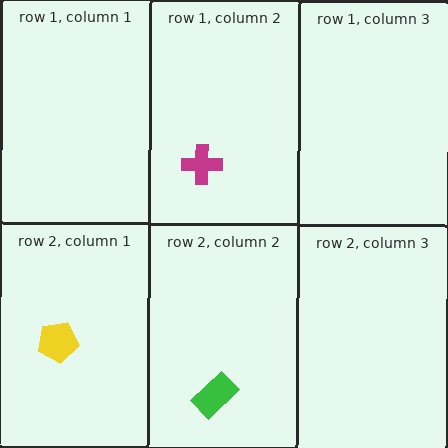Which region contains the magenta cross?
The row 1, column 2 region.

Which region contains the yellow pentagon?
The row 2, column 1 region.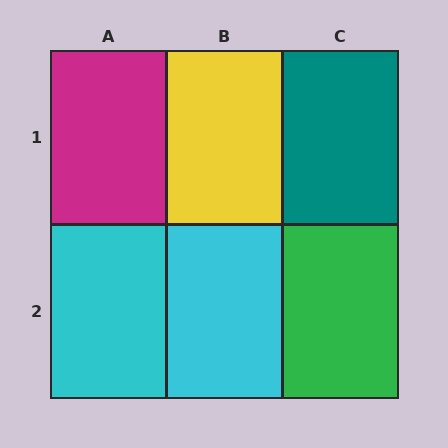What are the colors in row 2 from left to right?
Cyan, cyan, green.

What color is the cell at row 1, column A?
Magenta.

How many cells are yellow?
1 cell is yellow.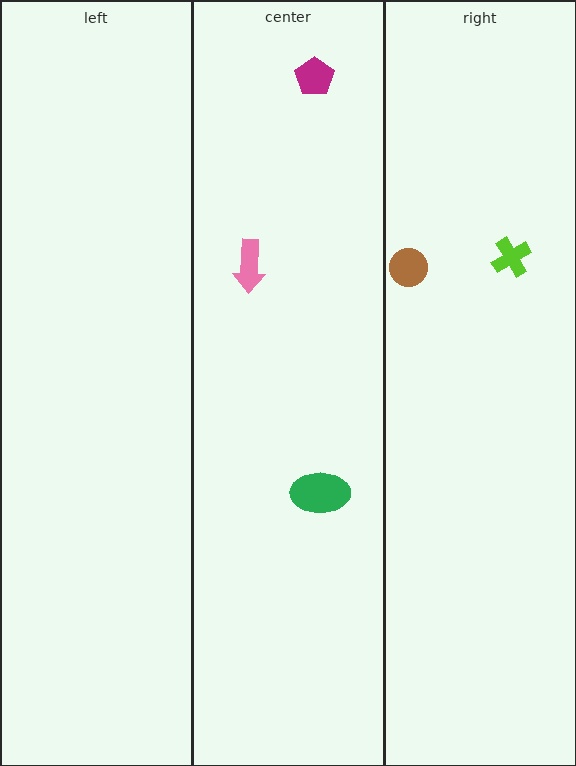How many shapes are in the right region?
2.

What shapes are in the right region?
The lime cross, the brown circle.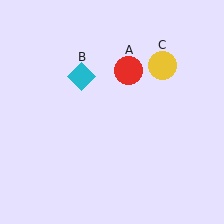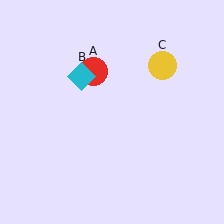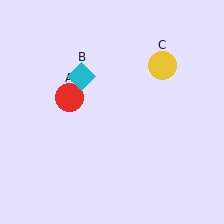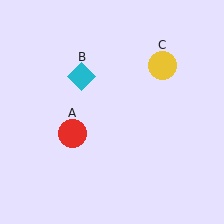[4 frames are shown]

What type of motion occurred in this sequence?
The red circle (object A) rotated counterclockwise around the center of the scene.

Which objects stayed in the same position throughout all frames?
Cyan diamond (object B) and yellow circle (object C) remained stationary.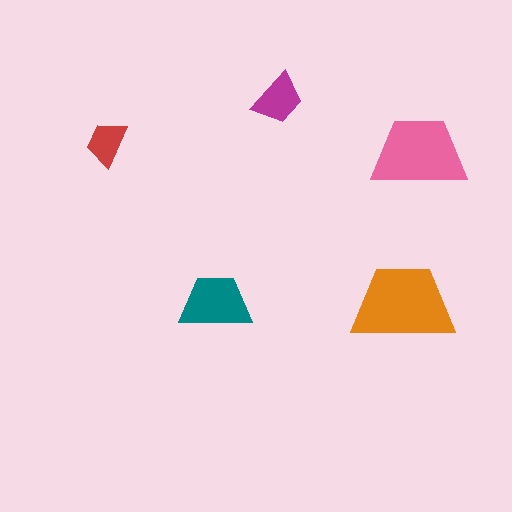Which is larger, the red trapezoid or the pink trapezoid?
The pink one.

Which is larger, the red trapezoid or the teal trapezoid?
The teal one.